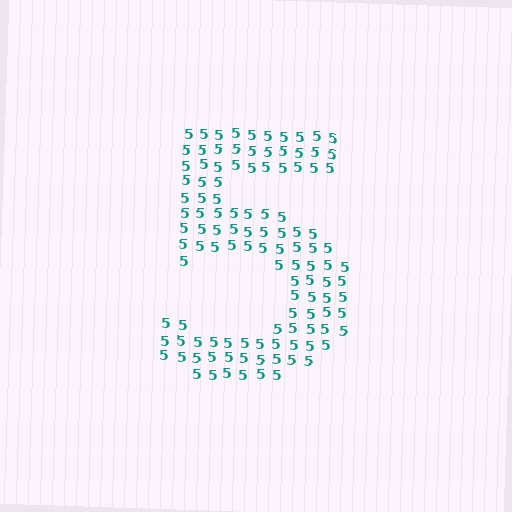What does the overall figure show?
The overall figure shows the digit 5.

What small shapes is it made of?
It is made of small digit 5's.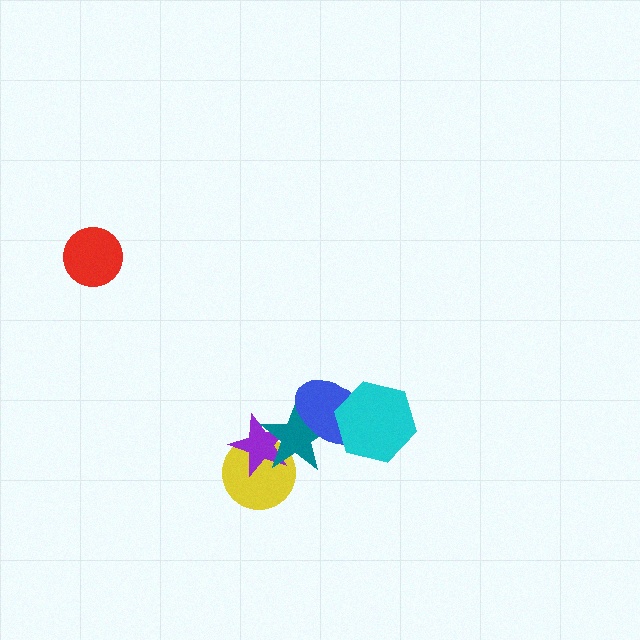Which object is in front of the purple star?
The teal star is in front of the purple star.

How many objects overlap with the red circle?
0 objects overlap with the red circle.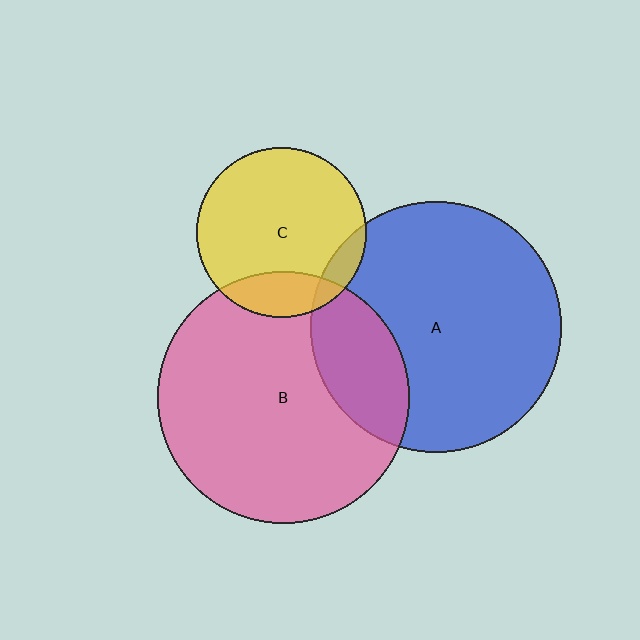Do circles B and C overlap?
Yes.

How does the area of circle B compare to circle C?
Approximately 2.2 times.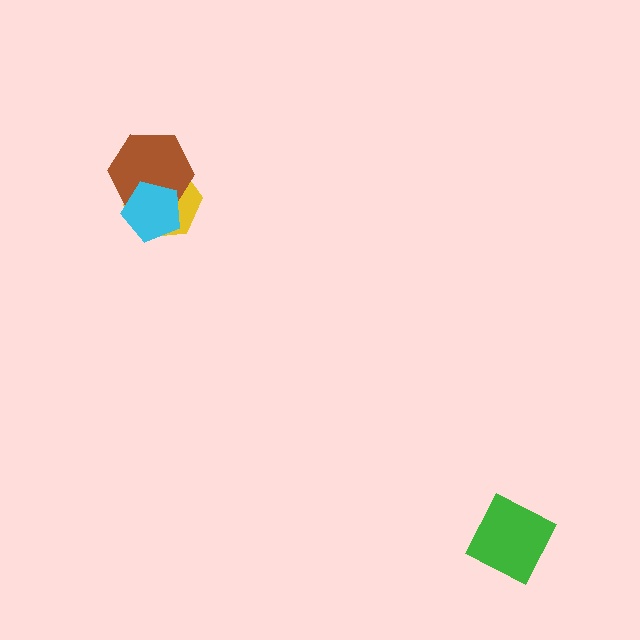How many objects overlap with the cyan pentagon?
2 objects overlap with the cyan pentagon.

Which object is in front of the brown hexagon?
The cyan pentagon is in front of the brown hexagon.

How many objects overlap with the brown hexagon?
2 objects overlap with the brown hexagon.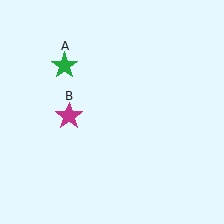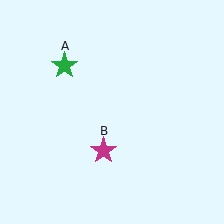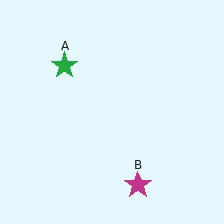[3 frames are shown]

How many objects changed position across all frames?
1 object changed position: magenta star (object B).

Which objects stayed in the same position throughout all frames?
Green star (object A) remained stationary.